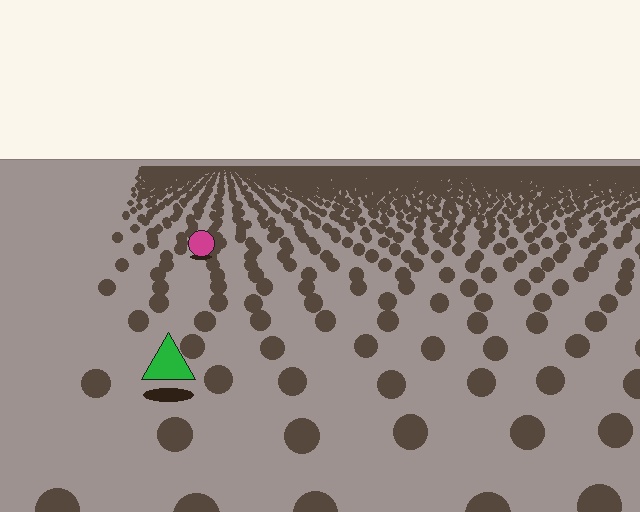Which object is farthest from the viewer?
The magenta circle is farthest from the viewer. It appears smaller and the ground texture around it is denser.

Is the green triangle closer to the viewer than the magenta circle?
Yes. The green triangle is closer — you can tell from the texture gradient: the ground texture is coarser near it.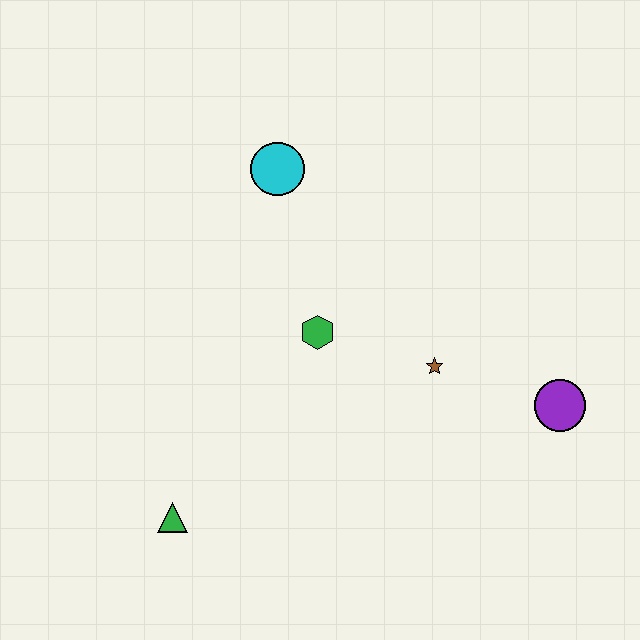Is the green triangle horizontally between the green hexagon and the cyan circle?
No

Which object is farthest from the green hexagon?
The purple circle is farthest from the green hexagon.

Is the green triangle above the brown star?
No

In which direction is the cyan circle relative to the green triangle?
The cyan circle is above the green triangle.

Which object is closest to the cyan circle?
The green hexagon is closest to the cyan circle.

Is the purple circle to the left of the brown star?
No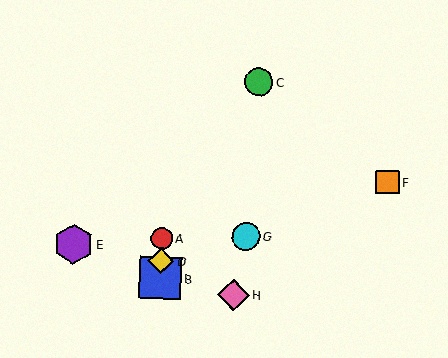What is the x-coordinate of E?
Object E is at x≈74.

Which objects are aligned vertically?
Objects A, B, D are aligned vertically.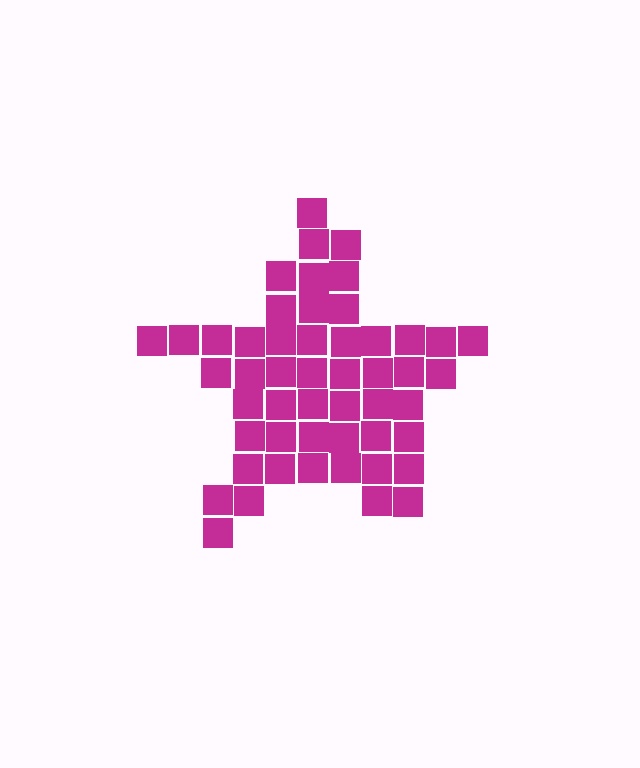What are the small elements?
The small elements are squares.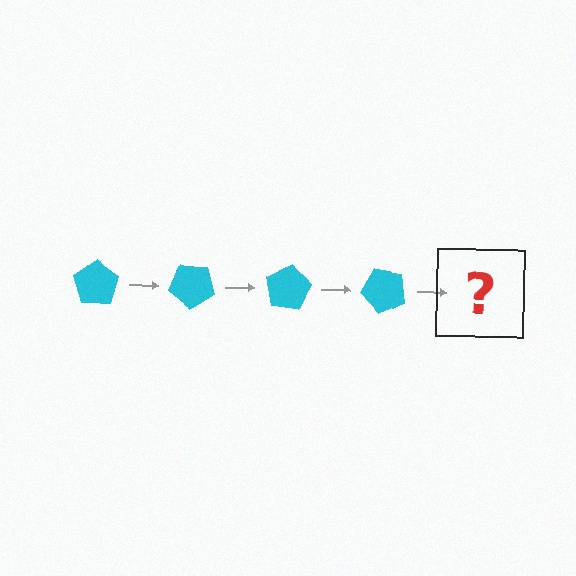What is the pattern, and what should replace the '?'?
The pattern is that the pentagon rotates 40 degrees each step. The '?' should be a cyan pentagon rotated 160 degrees.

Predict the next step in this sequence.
The next step is a cyan pentagon rotated 160 degrees.